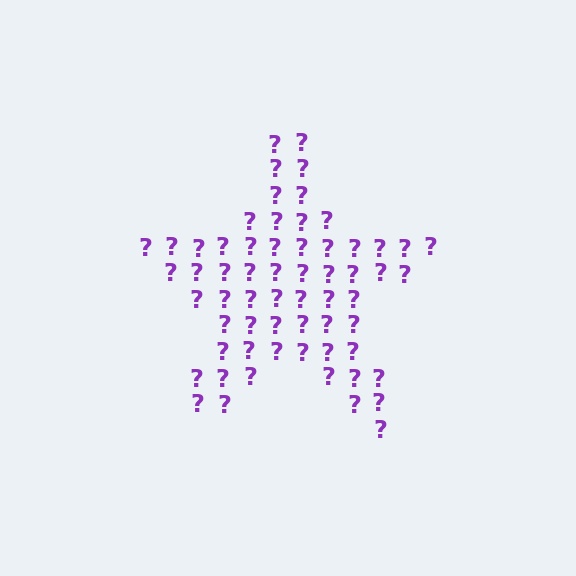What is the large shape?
The large shape is a star.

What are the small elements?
The small elements are question marks.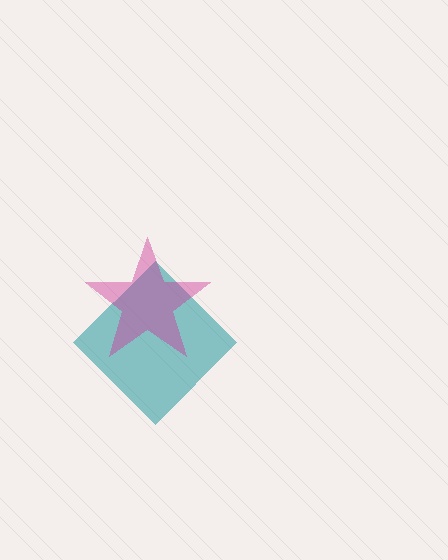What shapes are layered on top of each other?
The layered shapes are: a teal diamond, a magenta star.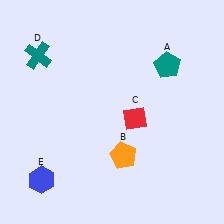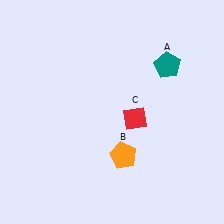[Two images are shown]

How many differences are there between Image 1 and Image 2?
There are 2 differences between the two images.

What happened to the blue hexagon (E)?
The blue hexagon (E) was removed in Image 2. It was in the bottom-left area of Image 1.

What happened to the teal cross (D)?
The teal cross (D) was removed in Image 2. It was in the top-left area of Image 1.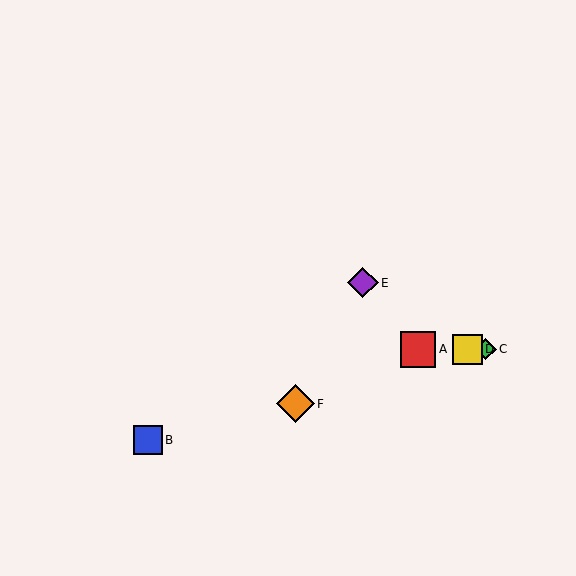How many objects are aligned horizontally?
3 objects (A, C, D) are aligned horizontally.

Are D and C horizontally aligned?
Yes, both are at y≈349.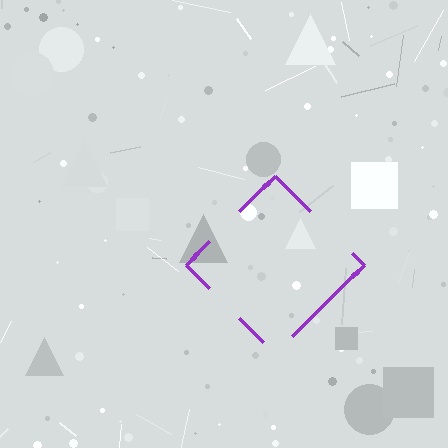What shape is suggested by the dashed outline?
The dashed outline suggests a diamond.